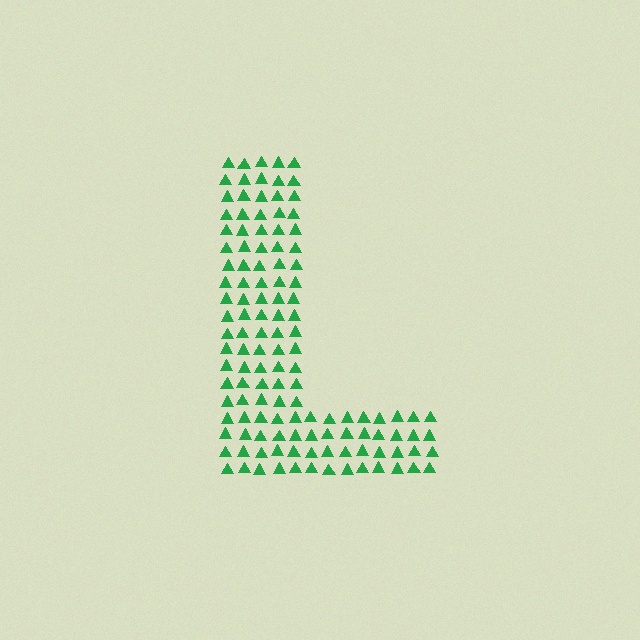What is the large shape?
The large shape is the letter L.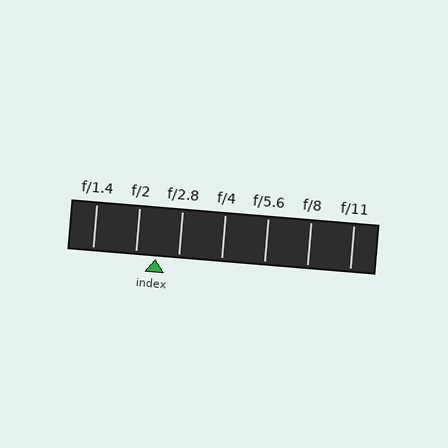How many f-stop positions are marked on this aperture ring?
There are 7 f-stop positions marked.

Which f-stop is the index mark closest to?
The index mark is closest to f/2.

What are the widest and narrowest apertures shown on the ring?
The widest aperture shown is f/1.4 and the narrowest is f/11.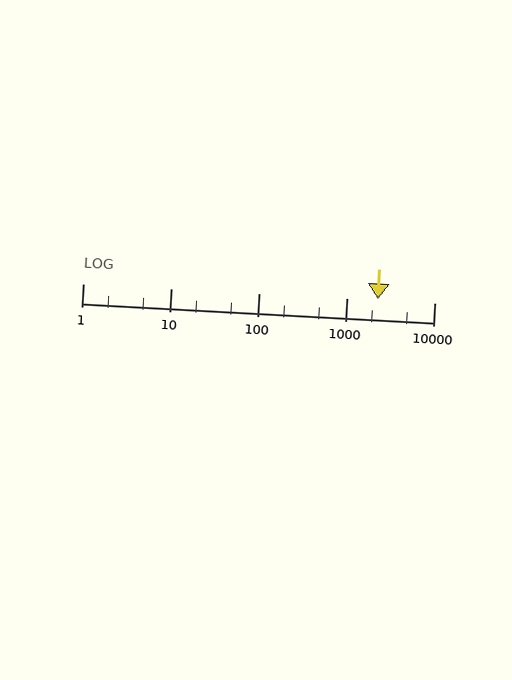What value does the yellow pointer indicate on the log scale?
The pointer indicates approximately 2300.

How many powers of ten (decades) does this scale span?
The scale spans 4 decades, from 1 to 10000.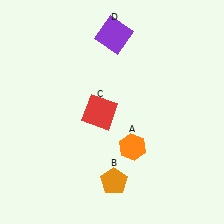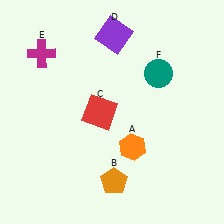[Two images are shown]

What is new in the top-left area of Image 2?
A magenta cross (E) was added in the top-left area of Image 2.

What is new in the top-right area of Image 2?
A teal circle (F) was added in the top-right area of Image 2.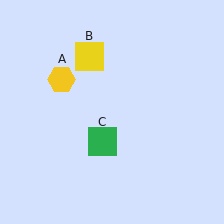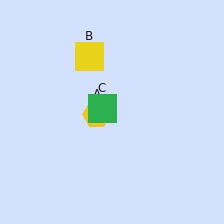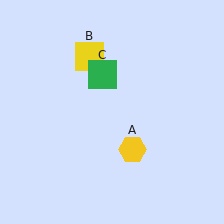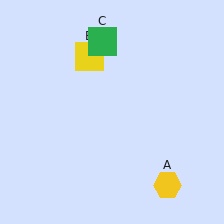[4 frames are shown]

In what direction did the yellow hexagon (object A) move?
The yellow hexagon (object A) moved down and to the right.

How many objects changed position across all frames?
2 objects changed position: yellow hexagon (object A), green square (object C).